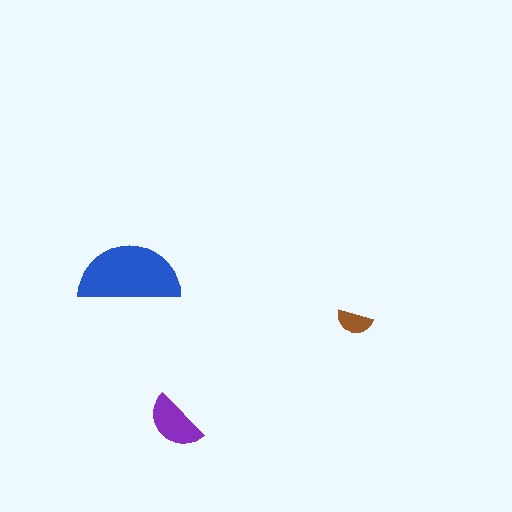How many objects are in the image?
There are 3 objects in the image.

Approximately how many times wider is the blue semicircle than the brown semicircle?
About 3 times wider.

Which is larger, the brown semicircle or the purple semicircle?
The purple one.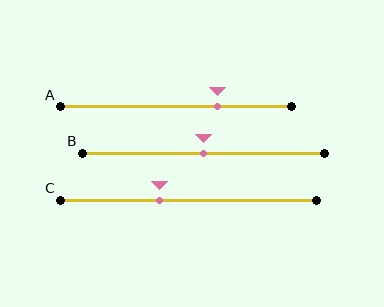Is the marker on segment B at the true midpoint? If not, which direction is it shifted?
Yes, the marker on segment B is at the true midpoint.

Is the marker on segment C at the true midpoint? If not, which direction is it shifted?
No, the marker on segment C is shifted to the left by about 11% of the segment length.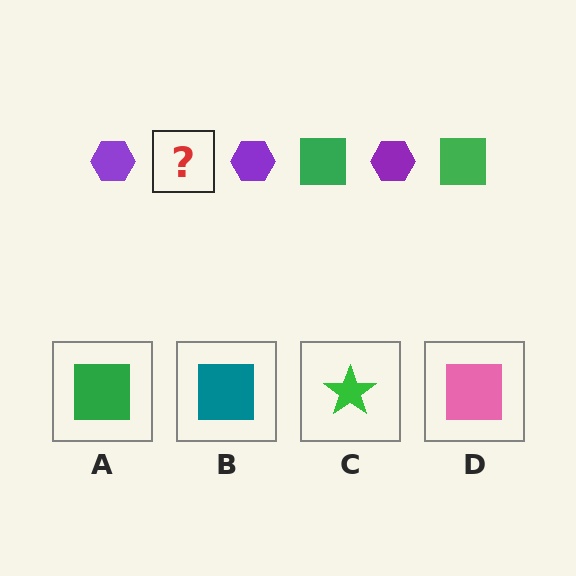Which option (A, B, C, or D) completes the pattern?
A.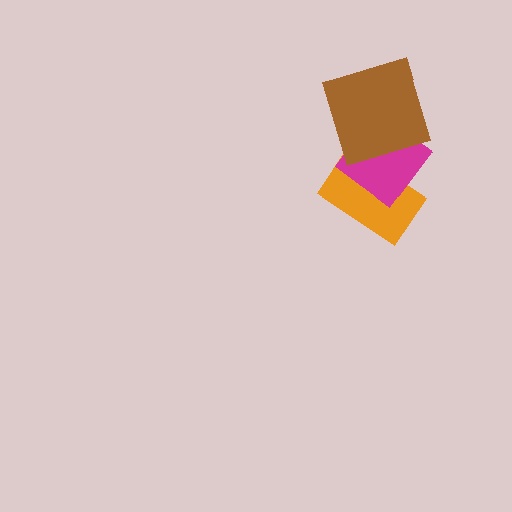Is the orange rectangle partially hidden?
Yes, it is partially covered by another shape.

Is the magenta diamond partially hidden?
Yes, it is partially covered by another shape.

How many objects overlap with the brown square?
1 object overlaps with the brown square.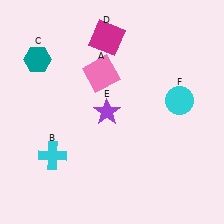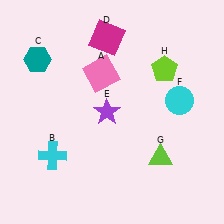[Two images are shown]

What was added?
A lime triangle (G), a lime pentagon (H) were added in Image 2.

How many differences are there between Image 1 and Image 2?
There are 2 differences between the two images.